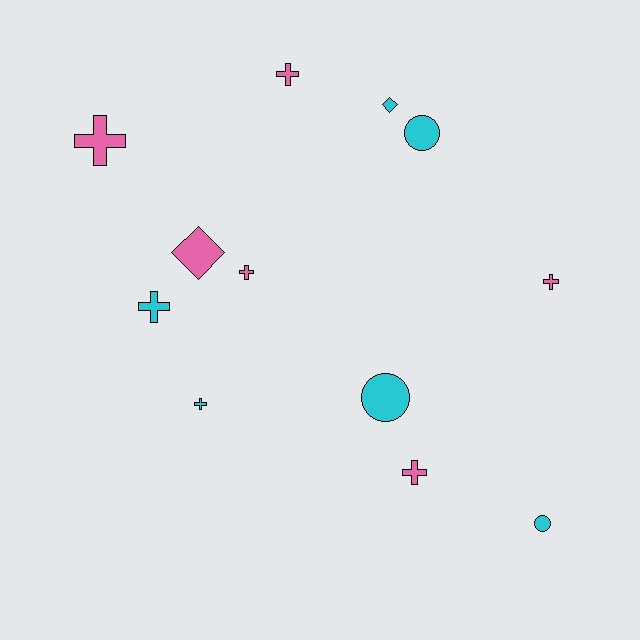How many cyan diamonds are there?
There is 1 cyan diamond.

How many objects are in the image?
There are 12 objects.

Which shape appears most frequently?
Cross, with 7 objects.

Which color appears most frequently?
Pink, with 6 objects.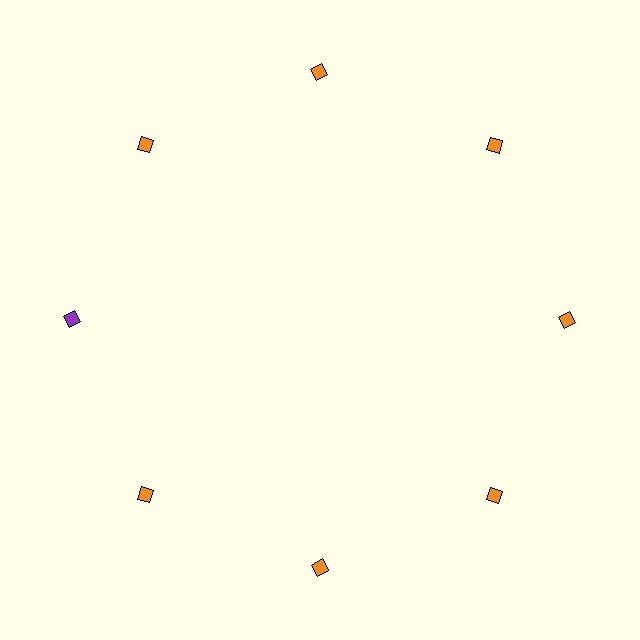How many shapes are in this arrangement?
There are 8 shapes arranged in a ring pattern.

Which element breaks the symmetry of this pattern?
The purple diamond at roughly the 9 o'clock position breaks the symmetry. All other shapes are orange diamonds.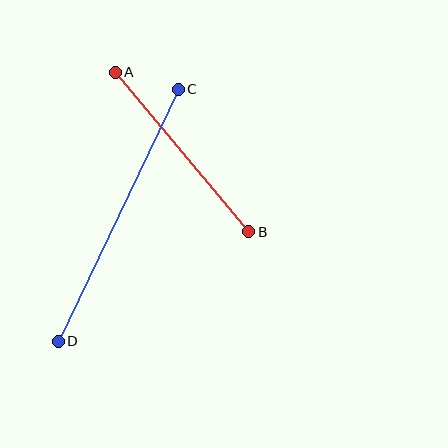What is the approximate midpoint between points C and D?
The midpoint is at approximately (118, 215) pixels.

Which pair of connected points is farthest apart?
Points C and D are farthest apart.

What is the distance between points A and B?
The distance is approximately 208 pixels.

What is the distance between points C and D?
The distance is approximately 279 pixels.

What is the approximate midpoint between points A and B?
The midpoint is at approximately (182, 152) pixels.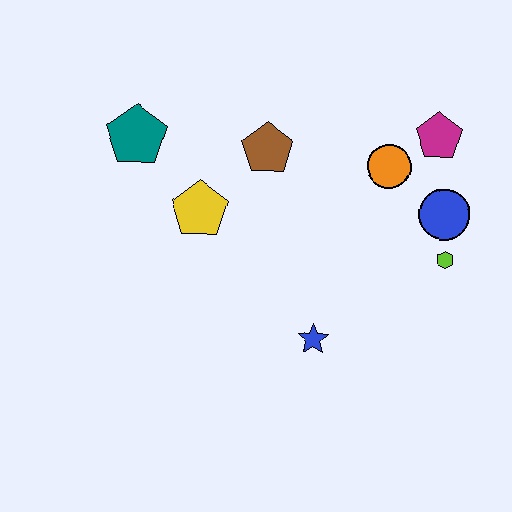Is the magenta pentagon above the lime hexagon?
Yes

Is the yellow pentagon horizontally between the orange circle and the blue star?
No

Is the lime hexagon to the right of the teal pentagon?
Yes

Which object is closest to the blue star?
The lime hexagon is closest to the blue star.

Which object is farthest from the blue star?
The teal pentagon is farthest from the blue star.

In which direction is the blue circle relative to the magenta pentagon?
The blue circle is below the magenta pentagon.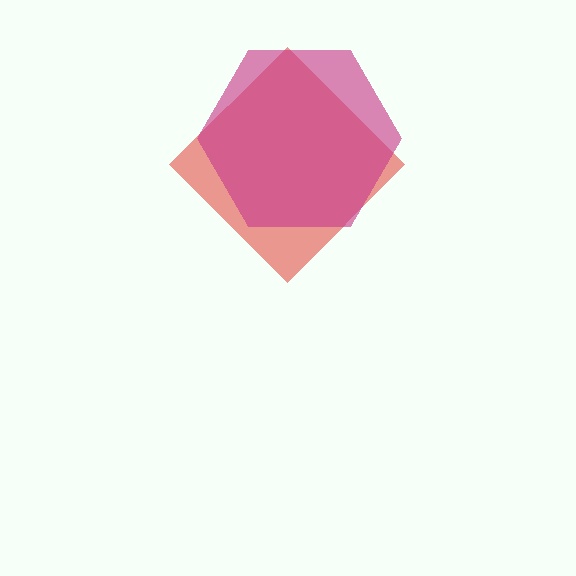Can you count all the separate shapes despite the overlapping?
Yes, there are 2 separate shapes.